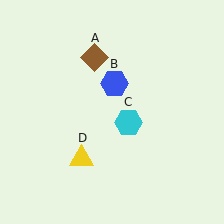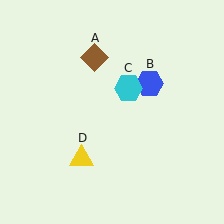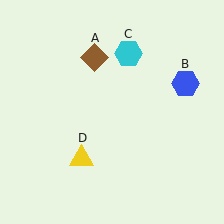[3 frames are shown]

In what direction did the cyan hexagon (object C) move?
The cyan hexagon (object C) moved up.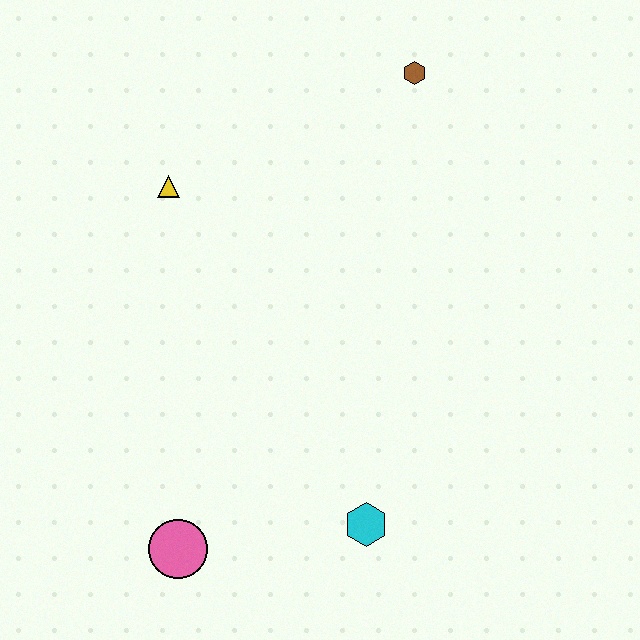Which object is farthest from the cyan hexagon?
The brown hexagon is farthest from the cyan hexagon.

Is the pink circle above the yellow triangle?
No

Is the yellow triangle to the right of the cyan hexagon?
No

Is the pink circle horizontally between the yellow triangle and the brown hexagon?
Yes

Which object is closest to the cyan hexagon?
The pink circle is closest to the cyan hexagon.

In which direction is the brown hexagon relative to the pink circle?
The brown hexagon is above the pink circle.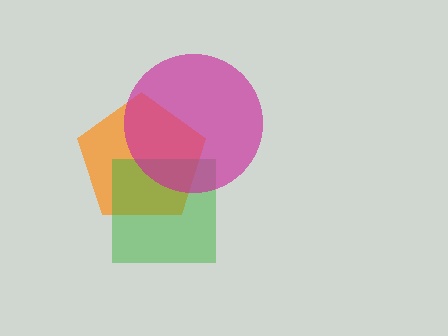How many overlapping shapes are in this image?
There are 3 overlapping shapes in the image.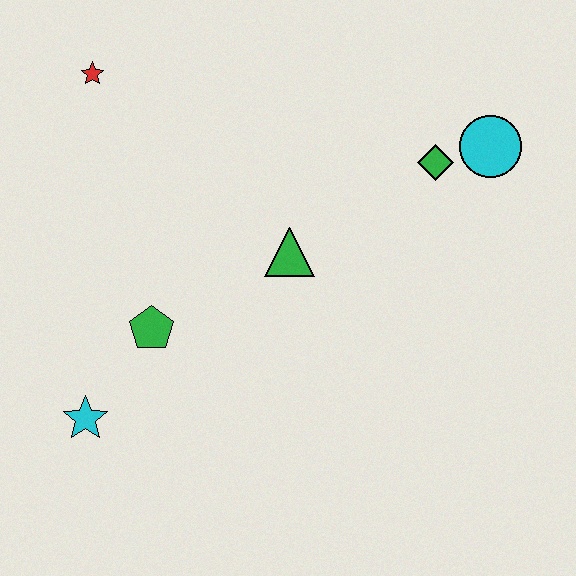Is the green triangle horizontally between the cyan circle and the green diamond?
No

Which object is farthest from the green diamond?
The cyan star is farthest from the green diamond.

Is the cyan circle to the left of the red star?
No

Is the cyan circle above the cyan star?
Yes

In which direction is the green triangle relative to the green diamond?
The green triangle is to the left of the green diamond.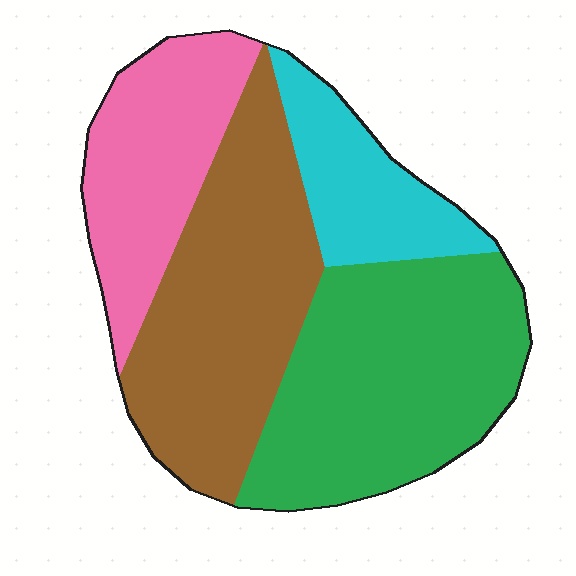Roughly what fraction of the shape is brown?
Brown takes up about one third (1/3) of the shape.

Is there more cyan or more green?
Green.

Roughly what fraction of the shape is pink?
Pink takes up about one fifth (1/5) of the shape.